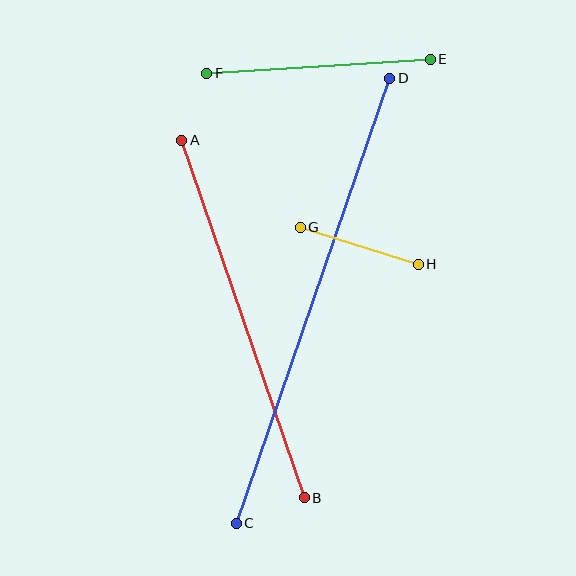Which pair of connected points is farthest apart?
Points C and D are farthest apart.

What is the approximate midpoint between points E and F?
The midpoint is at approximately (318, 66) pixels.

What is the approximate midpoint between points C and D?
The midpoint is at approximately (313, 301) pixels.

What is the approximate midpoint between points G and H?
The midpoint is at approximately (359, 246) pixels.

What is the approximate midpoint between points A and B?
The midpoint is at approximately (243, 319) pixels.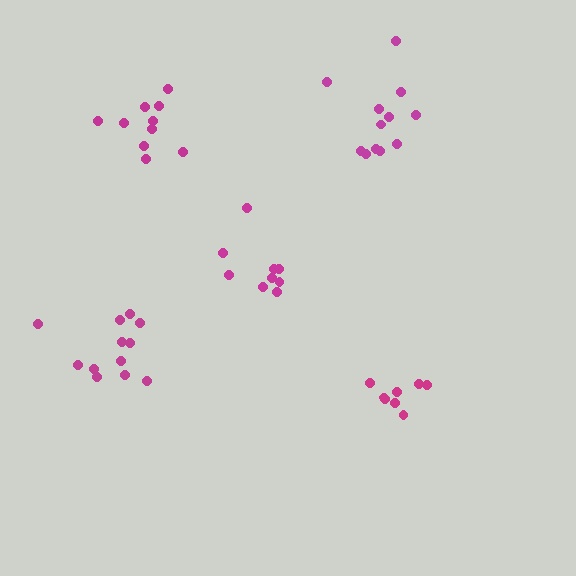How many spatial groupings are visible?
There are 5 spatial groupings.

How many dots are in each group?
Group 1: 12 dots, Group 2: 9 dots, Group 3: 12 dots, Group 4: 10 dots, Group 5: 8 dots (51 total).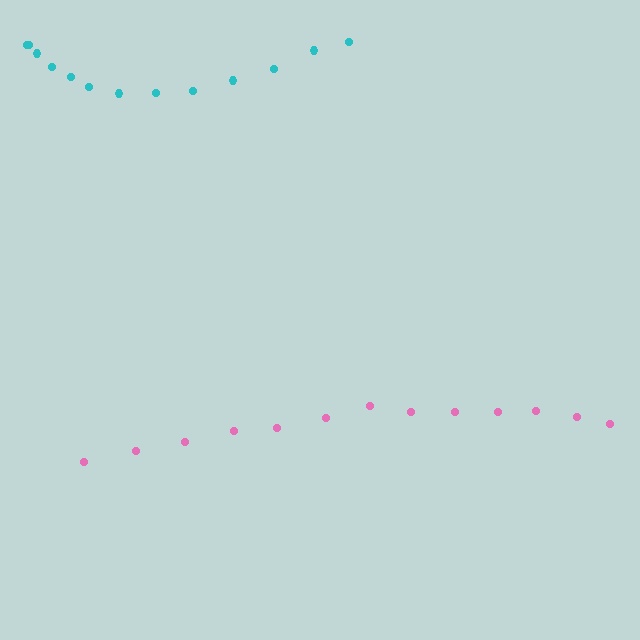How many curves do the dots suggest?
There are 2 distinct paths.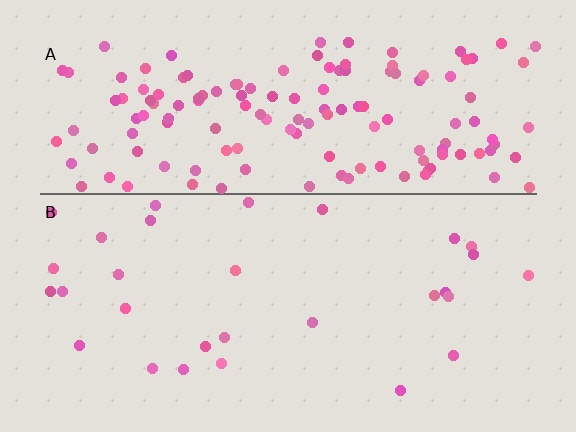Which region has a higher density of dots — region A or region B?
A (the top).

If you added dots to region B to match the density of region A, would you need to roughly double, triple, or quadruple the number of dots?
Approximately quadruple.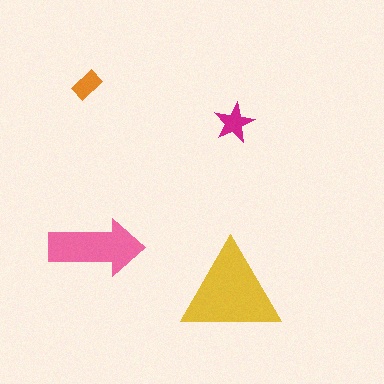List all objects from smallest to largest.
The orange rectangle, the magenta star, the pink arrow, the yellow triangle.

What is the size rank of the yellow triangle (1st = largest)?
1st.